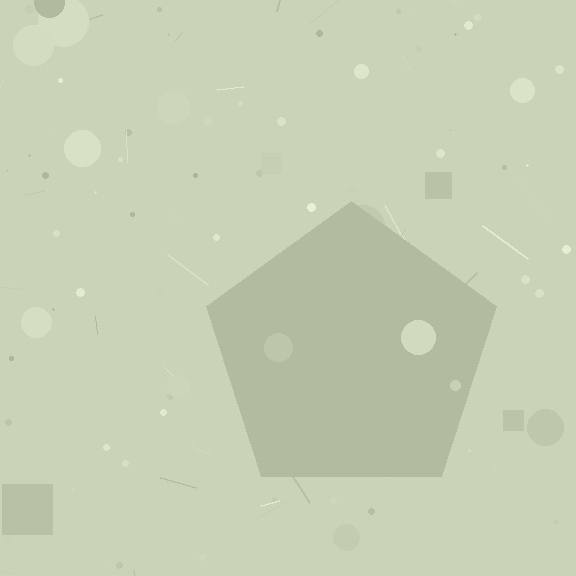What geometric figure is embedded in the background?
A pentagon is embedded in the background.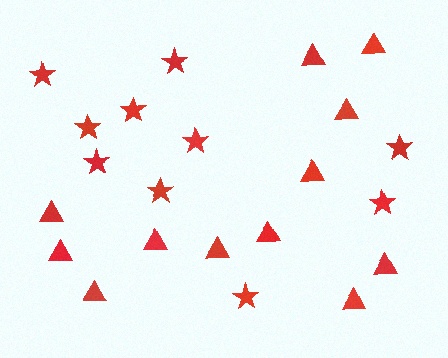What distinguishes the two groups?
There are 2 groups: one group of triangles (12) and one group of stars (10).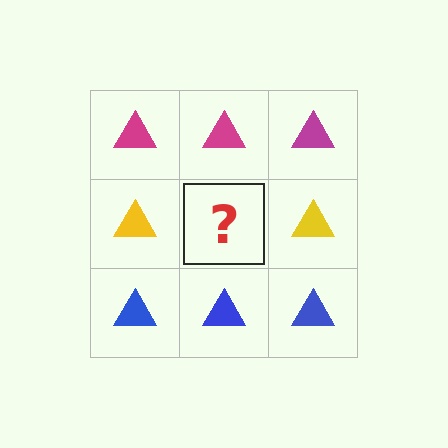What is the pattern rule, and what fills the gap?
The rule is that each row has a consistent color. The gap should be filled with a yellow triangle.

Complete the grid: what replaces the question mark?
The question mark should be replaced with a yellow triangle.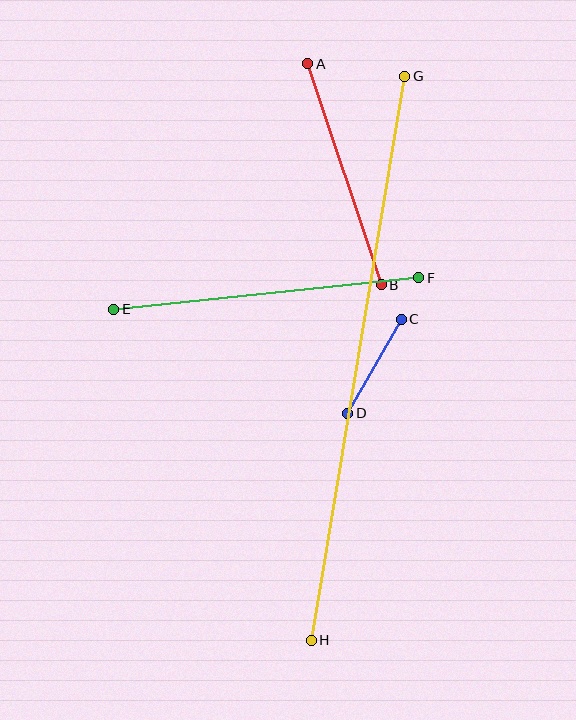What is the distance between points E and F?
The distance is approximately 306 pixels.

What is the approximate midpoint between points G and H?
The midpoint is at approximately (358, 358) pixels.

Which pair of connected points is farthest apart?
Points G and H are farthest apart.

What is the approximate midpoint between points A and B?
The midpoint is at approximately (344, 174) pixels.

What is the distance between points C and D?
The distance is approximately 108 pixels.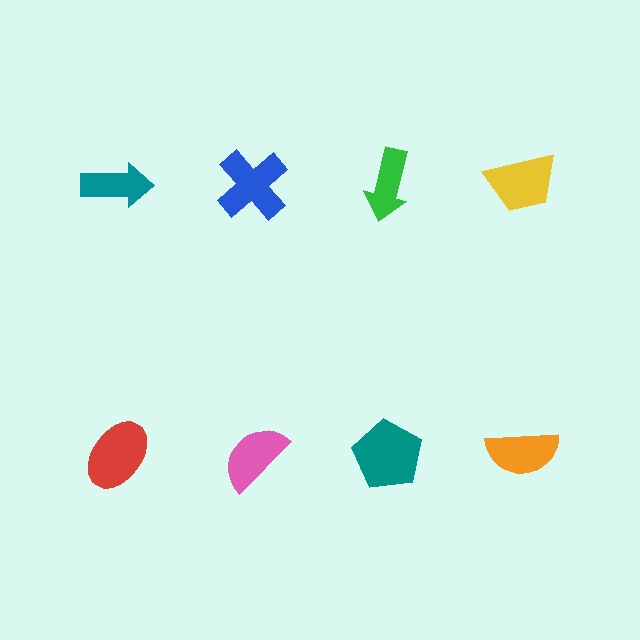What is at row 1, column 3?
A green arrow.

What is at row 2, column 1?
A red ellipse.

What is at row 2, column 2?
A pink semicircle.